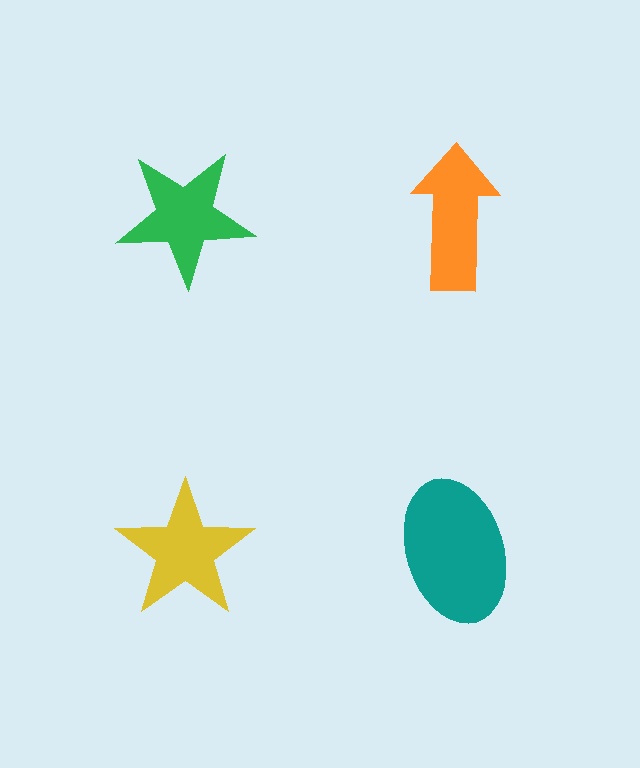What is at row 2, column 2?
A teal ellipse.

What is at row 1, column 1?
A green star.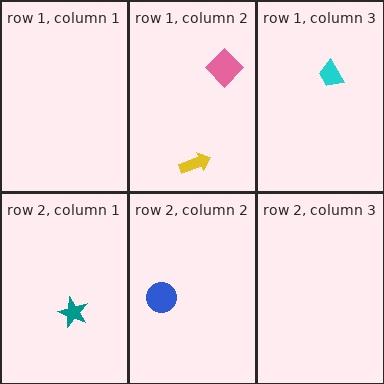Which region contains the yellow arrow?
The row 1, column 2 region.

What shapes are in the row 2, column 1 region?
The teal star.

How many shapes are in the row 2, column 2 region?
1.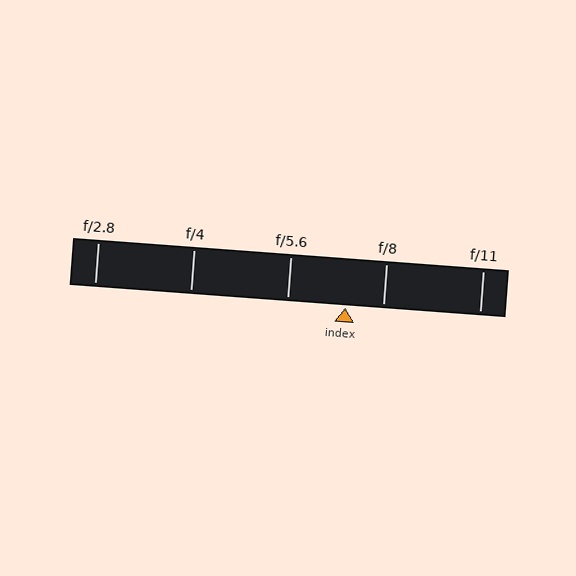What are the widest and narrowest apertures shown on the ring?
The widest aperture shown is f/2.8 and the narrowest is f/11.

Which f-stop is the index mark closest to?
The index mark is closest to f/8.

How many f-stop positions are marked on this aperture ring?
There are 5 f-stop positions marked.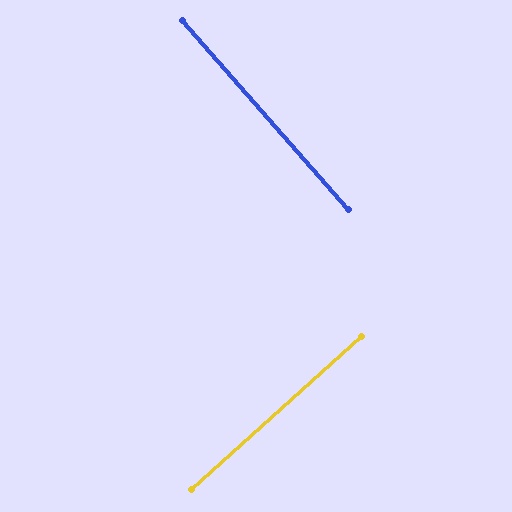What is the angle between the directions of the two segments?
Approximately 89 degrees.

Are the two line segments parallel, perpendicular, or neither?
Perpendicular — they meet at approximately 89°.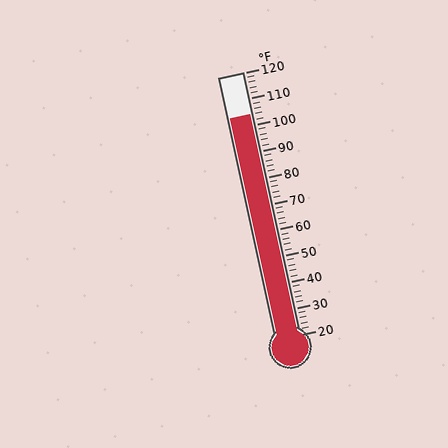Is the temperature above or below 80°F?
The temperature is above 80°F.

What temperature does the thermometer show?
The thermometer shows approximately 104°F.